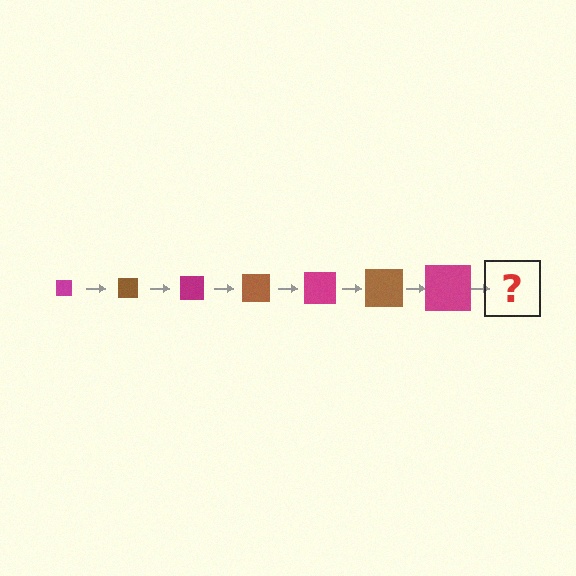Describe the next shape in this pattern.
It should be a brown square, larger than the previous one.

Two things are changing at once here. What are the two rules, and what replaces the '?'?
The two rules are that the square grows larger each step and the color cycles through magenta and brown. The '?' should be a brown square, larger than the previous one.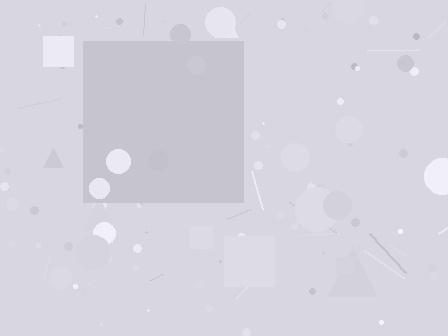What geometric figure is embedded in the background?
A square is embedded in the background.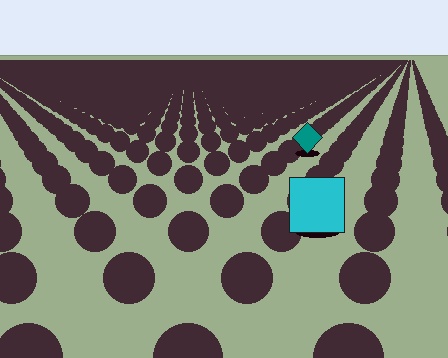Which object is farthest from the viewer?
The teal diamond is farthest from the viewer. It appears smaller and the ground texture around it is denser.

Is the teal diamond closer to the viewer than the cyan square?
No. The cyan square is closer — you can tell from the texture gradient: the ground texture is coarser near it.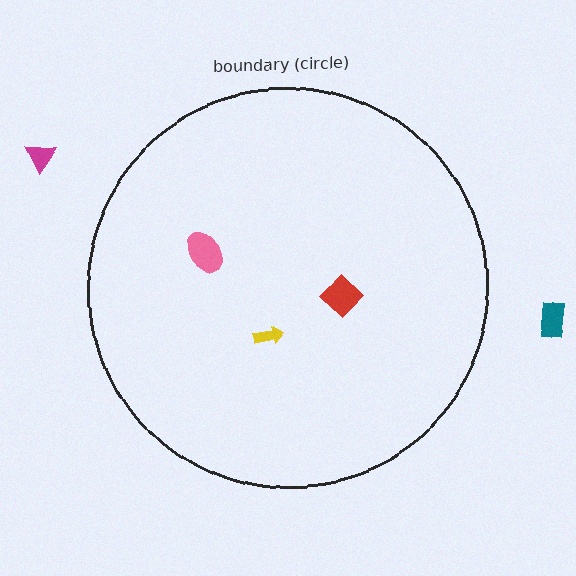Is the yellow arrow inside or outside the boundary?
Inside.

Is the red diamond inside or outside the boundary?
Inside.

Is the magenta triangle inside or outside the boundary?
Outside.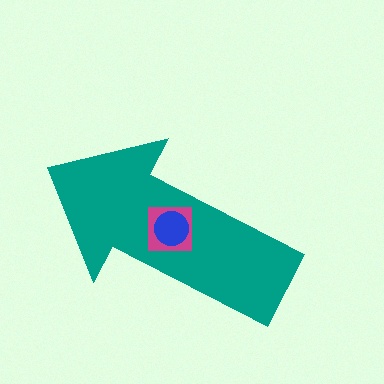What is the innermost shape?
The blue circle.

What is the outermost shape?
The teal arrow.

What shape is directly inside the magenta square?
The blue circle.